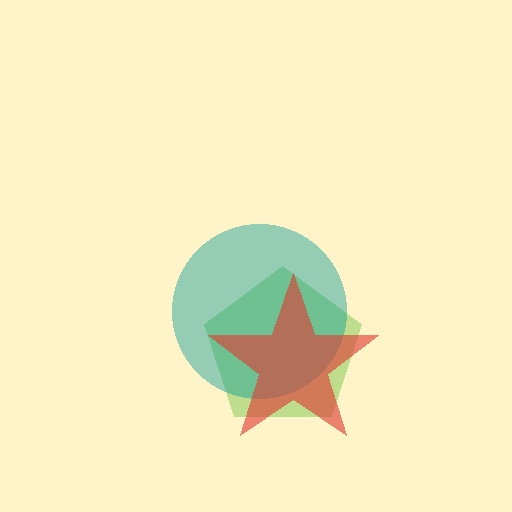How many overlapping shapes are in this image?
There are 3 overlapping shapes in the image.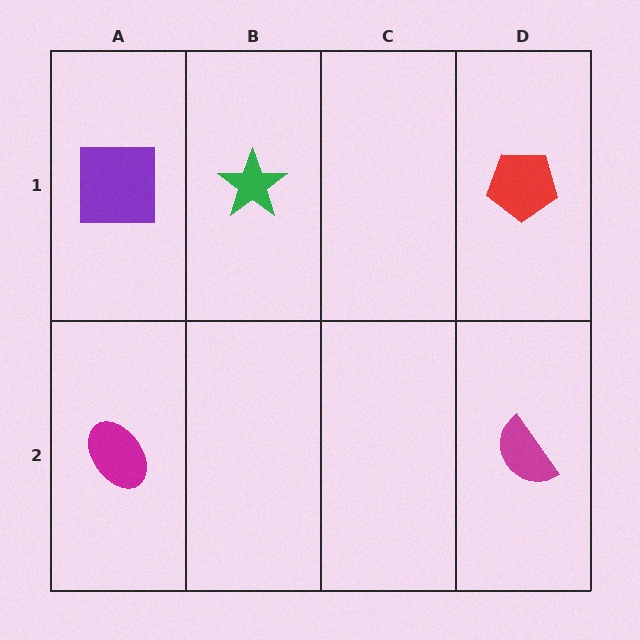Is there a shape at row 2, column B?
No, that cell is empty.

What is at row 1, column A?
A purple square.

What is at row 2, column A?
A magenta ellipse.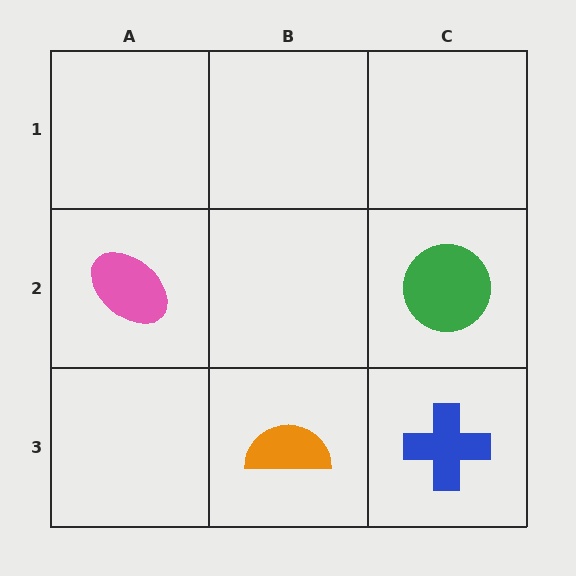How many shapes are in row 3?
2 shapes.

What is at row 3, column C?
A blue cross.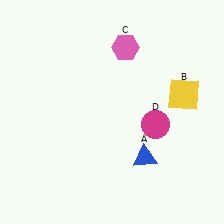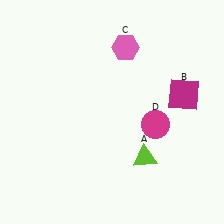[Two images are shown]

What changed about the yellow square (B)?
In Image 1, B is yellow. In Image 2, it changed to magenta.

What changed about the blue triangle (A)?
In Image 1, A is blue. In Image 2, it changed to lime.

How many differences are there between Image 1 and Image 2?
There are 2 differences between the two images.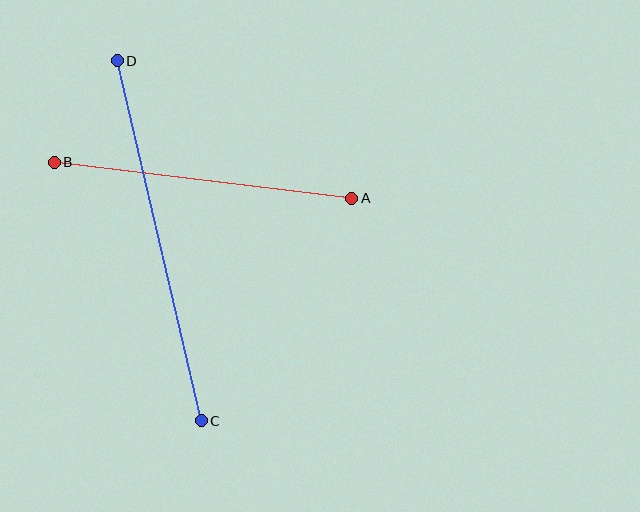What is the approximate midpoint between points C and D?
The midpoint is at approximately (159, 241) pixels.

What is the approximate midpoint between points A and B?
The midpoint is at approximately (203, 180) pixels.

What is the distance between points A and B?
The distance is approximately 300 pixels.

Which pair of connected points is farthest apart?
Points C and D are farthest apart.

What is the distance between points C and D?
The distance is approximately 369 pixels.